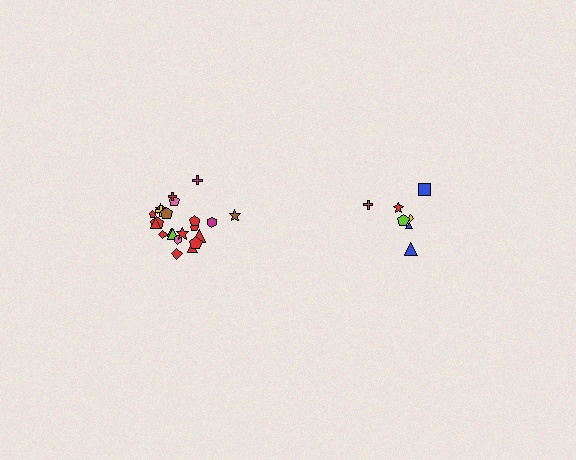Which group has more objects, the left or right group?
The left group.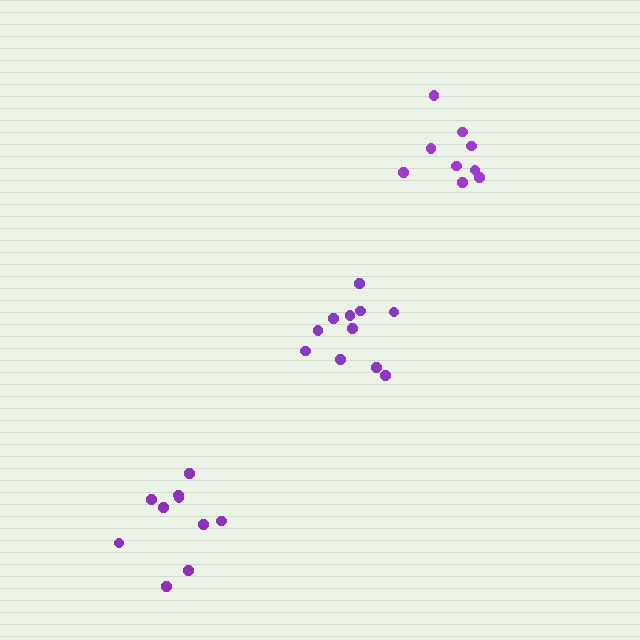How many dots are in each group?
Group 1: 10 dots, Group 2: 11 dots, Group 3: 9 dots (30 total).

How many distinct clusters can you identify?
There are 3 distinct clusters.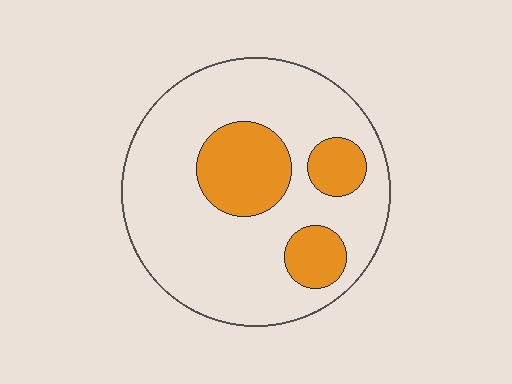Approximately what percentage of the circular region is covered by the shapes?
Approximately 25%.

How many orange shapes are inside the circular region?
3.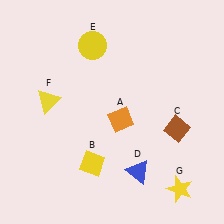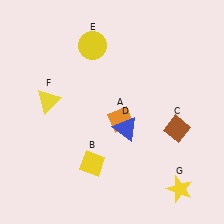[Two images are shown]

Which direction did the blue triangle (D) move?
The blue triangle (D) moved up.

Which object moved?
The blue triangle (D) moved up.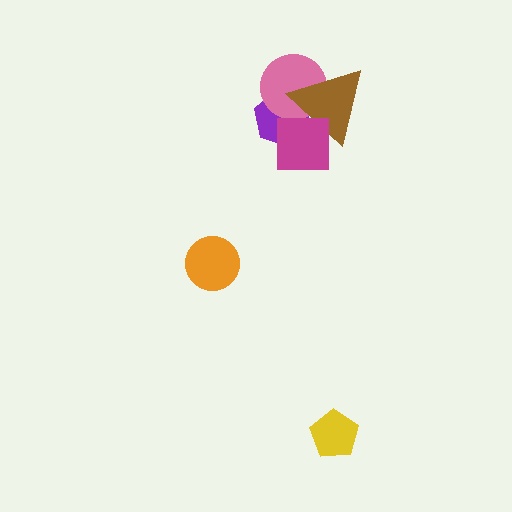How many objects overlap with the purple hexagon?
3 objects overlap with the purple hexagon.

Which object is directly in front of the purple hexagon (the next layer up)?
The pink circle is directly in front of the purple hexagon.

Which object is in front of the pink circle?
The brown triangle is in front of the pink circle.